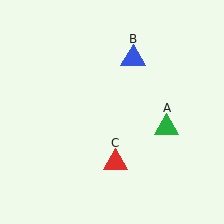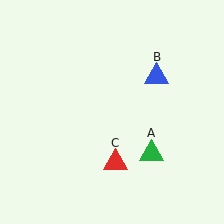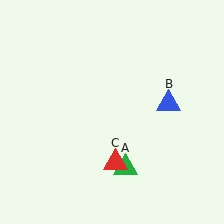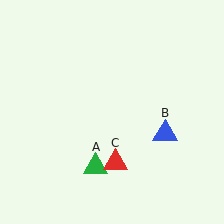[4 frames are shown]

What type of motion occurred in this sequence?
The green triangle (object A), blue triangle (object B) rotated clockwise around the center of the scene.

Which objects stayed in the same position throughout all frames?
Red triangle (object C) remained stationary.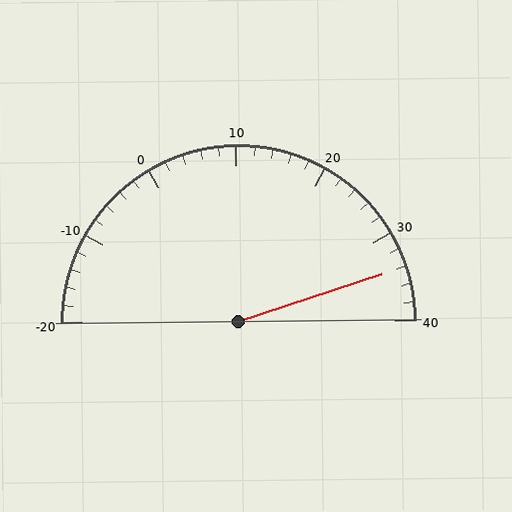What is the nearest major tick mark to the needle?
The nearest major tick mark is 30.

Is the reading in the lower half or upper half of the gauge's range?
The reading is in the upper half of the range (-20 to 40).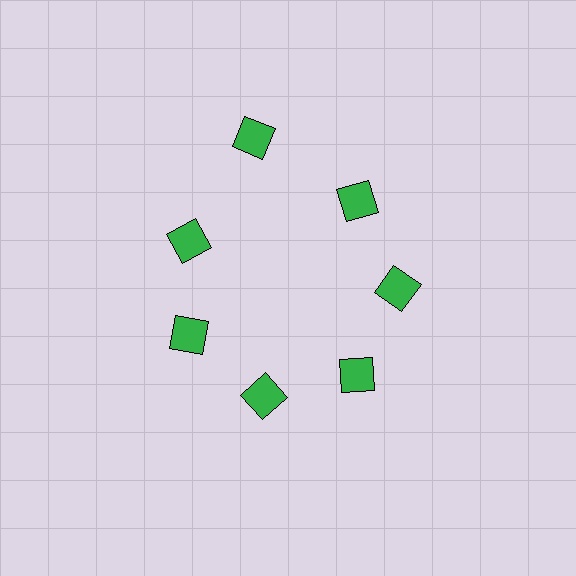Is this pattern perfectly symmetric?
No. The 7 green squares are arranged in a ring, but one element near the 12 o'clock position is pushed outward from the center, breaking the 7-fold rotational symmetry.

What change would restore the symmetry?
The symmetry would be restored by moving it inward, back onto the ring so that all 7 squares sit at equal angles and equal distance from the center.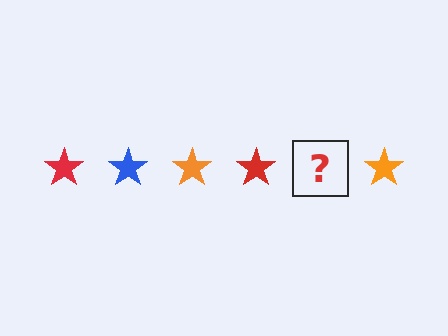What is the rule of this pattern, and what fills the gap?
The rule is that the pattern cycles through red, blue, orange stars. The gap should be filled with a blue star.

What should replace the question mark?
The question mark should be replaced with a blue star.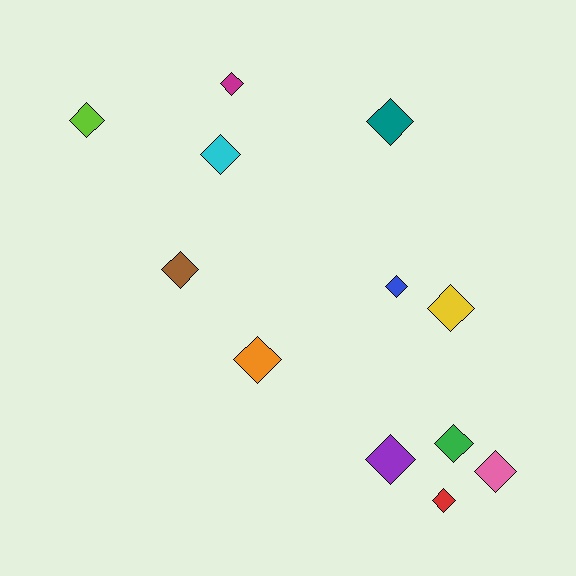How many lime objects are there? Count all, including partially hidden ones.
There is 1 lime object.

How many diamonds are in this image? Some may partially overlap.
There are 12 diamonds.